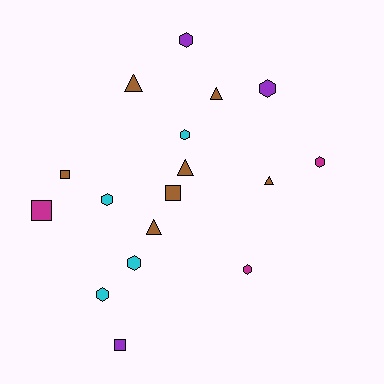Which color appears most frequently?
Brown, with 7 objects.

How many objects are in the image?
There are 17 objects.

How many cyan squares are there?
There are no cyan squares.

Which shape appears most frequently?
Hexagon, with 8 objects.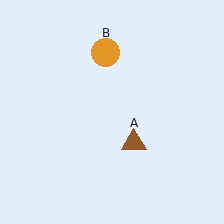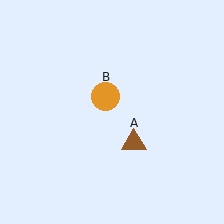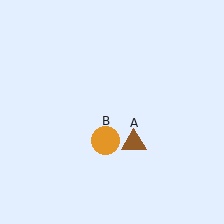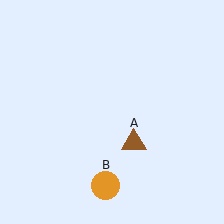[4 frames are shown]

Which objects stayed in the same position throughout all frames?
Brown triangle (object A) remained stationary.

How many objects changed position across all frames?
1 object changed position: orange circle (object B).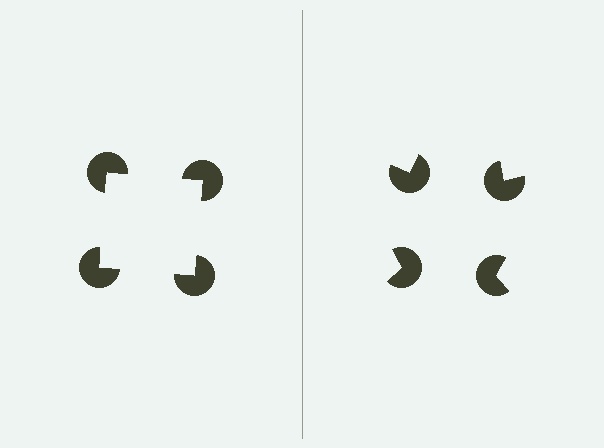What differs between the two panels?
The pac-man discs are positioned identically on both sides; only the wedge orientations differ. On the left they align to a square; on the right they are misaligned.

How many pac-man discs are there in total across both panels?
8 — 4 on each side.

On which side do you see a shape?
An illusory square appears on the left side. On the right side the wedge cuts are rotated, so no coherent shape forms.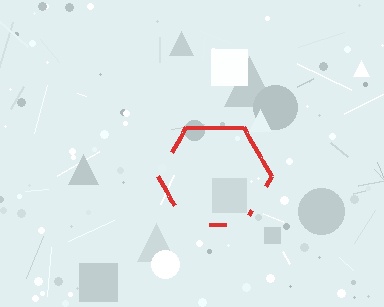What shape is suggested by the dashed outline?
The dashed outline suggests a hexagon.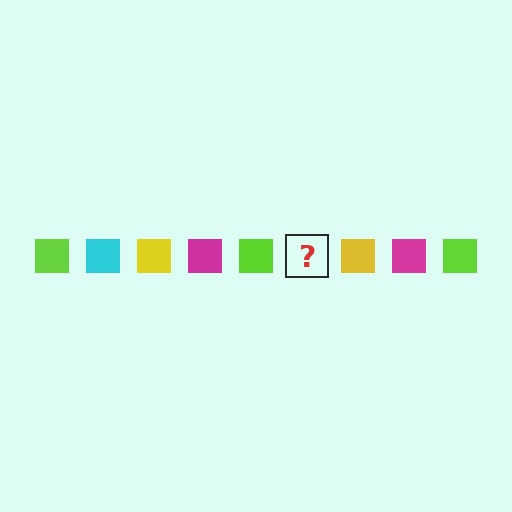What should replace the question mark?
The question mark should be replaced with a cyan square.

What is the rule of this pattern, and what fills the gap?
The rule is that the pattern cycles through lime, cyan, yellow, magenta squares. The gap should be filled with a cyan square.